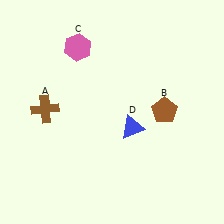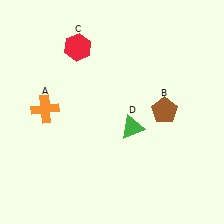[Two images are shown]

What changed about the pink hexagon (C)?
In Image 1, C is pink. In Image 2, it changed to red.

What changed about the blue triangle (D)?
In Image 1, D is blue. In Image 2, it changed to green.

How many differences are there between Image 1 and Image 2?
There are 3 differences between the two images.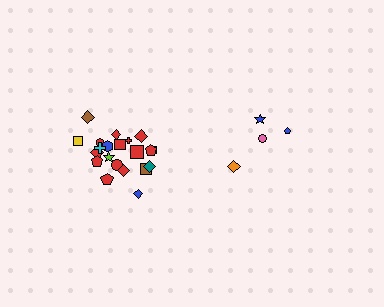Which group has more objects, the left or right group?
The left group.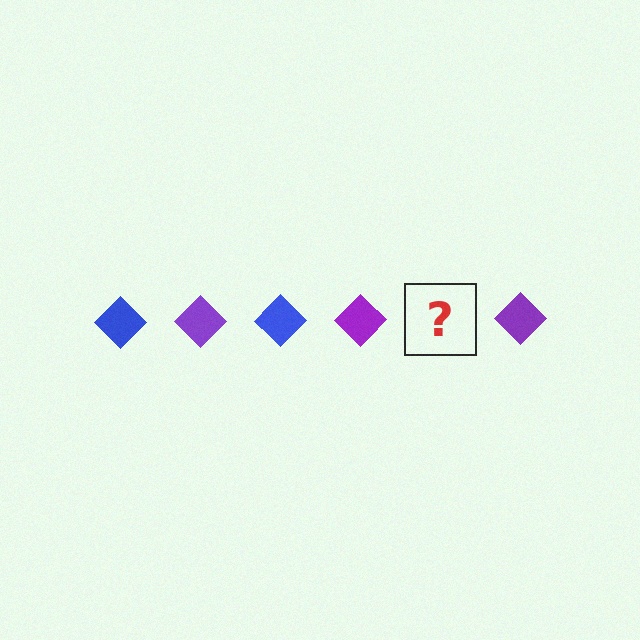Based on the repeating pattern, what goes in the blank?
The blank should be a blue diamond.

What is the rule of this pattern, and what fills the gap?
The rule is that the pattern cycles through blue, purple diamonds. The gap should be filled with a blue diamond.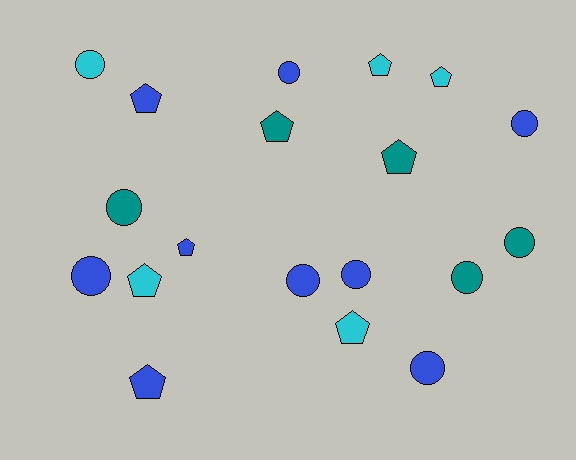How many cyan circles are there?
There is 1 cyan circle.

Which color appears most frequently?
Blue, with 9 objects.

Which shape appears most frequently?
Circle, with 10 objects.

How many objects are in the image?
There are 19 objects.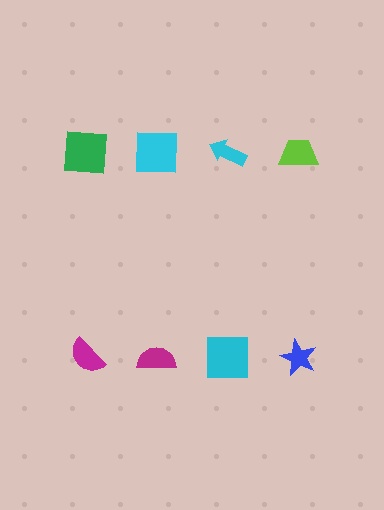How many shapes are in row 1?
4 shapes.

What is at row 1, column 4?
A lime trapezoid.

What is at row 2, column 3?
A cyan square.